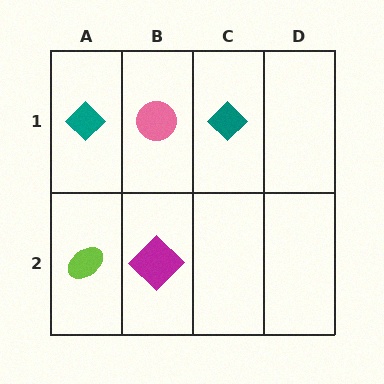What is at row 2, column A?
A lime ellipse.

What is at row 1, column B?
A pink circle.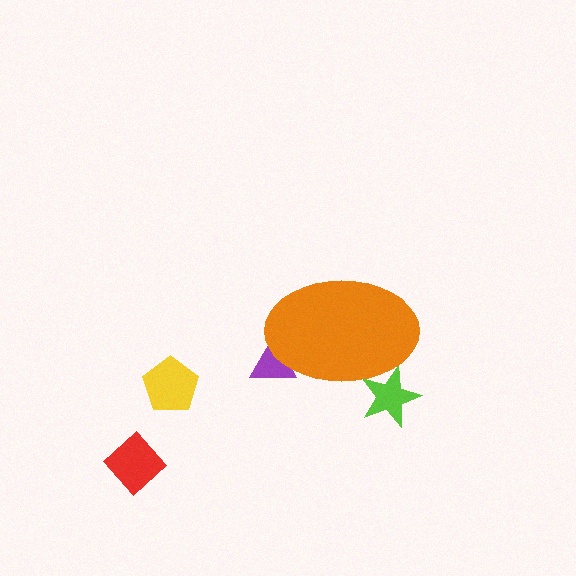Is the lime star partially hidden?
Yes, the lime star is partially hidden behind the orange ellipse.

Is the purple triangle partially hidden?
Yes, the purple triangle is partially hidden behind the orange ellipse.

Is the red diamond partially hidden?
No, the red diamond is fully visible.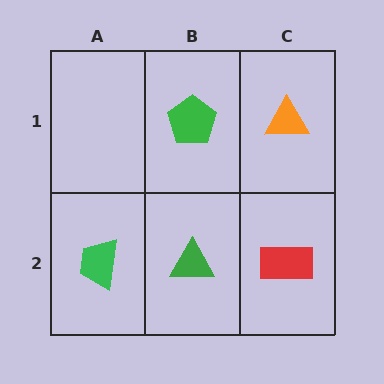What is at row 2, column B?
A green triangle.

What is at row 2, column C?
A red rectangle.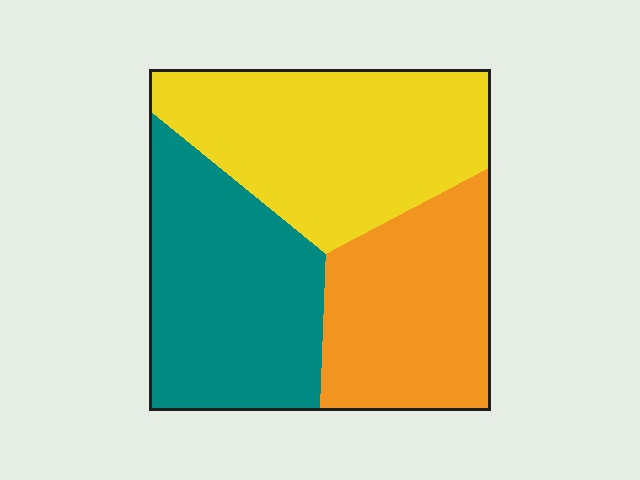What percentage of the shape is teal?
Teal takes up between a third and a half of the shape.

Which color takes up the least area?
Orange, at roughly 30%.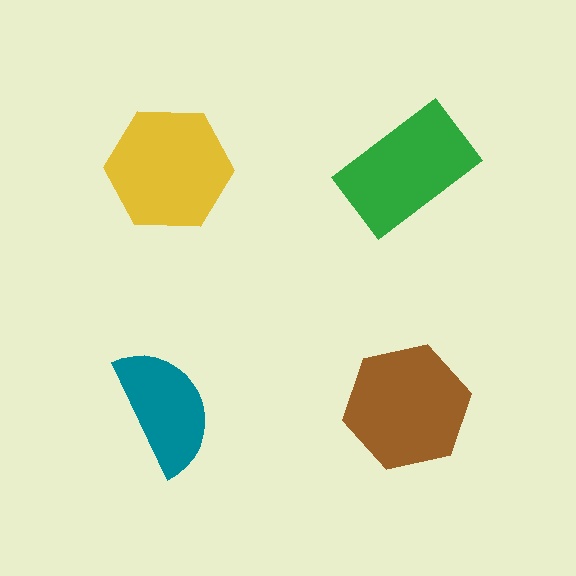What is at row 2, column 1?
A teal semicircle.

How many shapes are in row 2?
2 shapes.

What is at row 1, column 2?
A green rectangle.